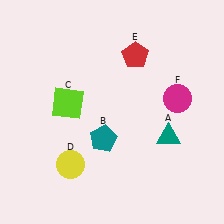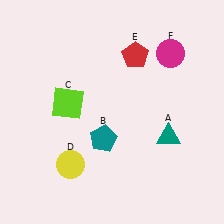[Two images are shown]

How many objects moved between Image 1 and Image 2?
1 object moved between the two images.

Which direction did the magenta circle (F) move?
The magenta circle (F) moved up.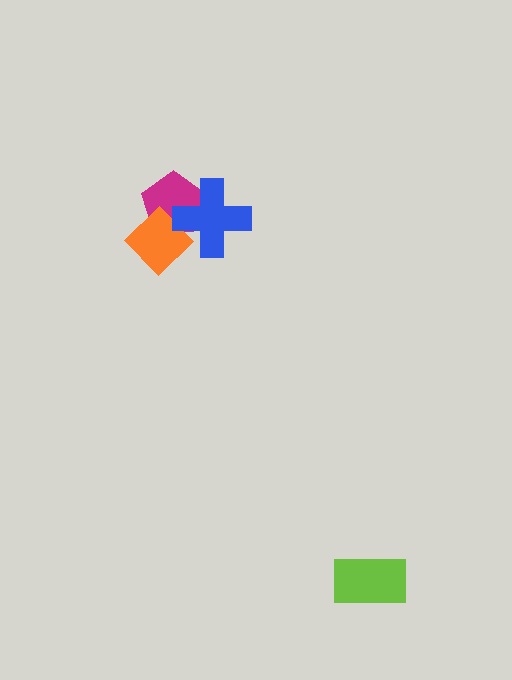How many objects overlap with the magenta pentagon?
2 objects overlap with the magenta pentagon.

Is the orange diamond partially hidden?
Yes, it is partially covered by another shape.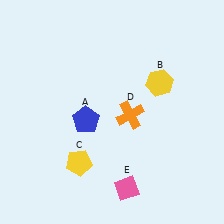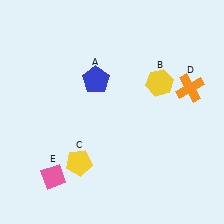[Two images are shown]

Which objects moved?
The objects that moved are: the blue pentagon (A), the orange cross (D), the pink diamond (E).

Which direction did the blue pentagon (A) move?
The blue pentagon (A) moved up.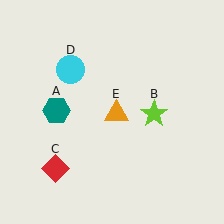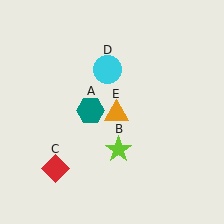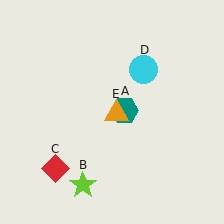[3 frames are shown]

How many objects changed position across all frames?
3 objects changed position: teal hexagon (object A), lime star (object B), cyan circle (object D).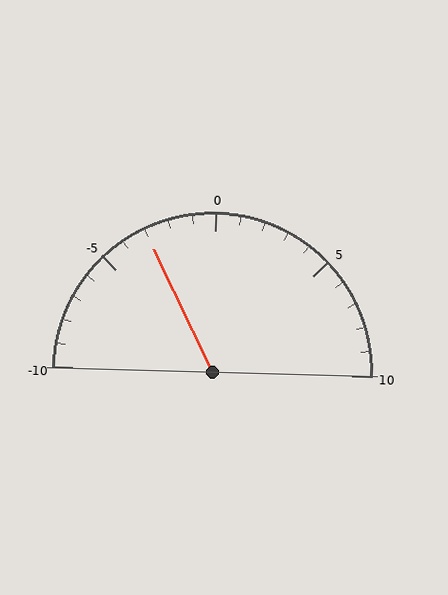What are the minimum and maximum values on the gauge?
The gauge ranges from -10 to 10.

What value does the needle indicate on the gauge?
The needle indicates approximately -3.